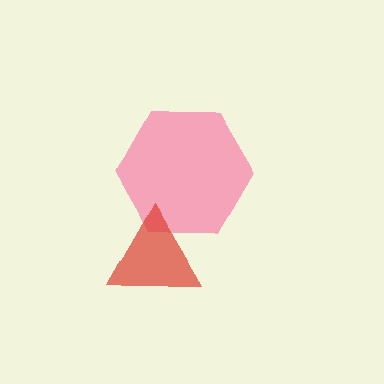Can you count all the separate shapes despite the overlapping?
Yes, there are 2 separate shapes.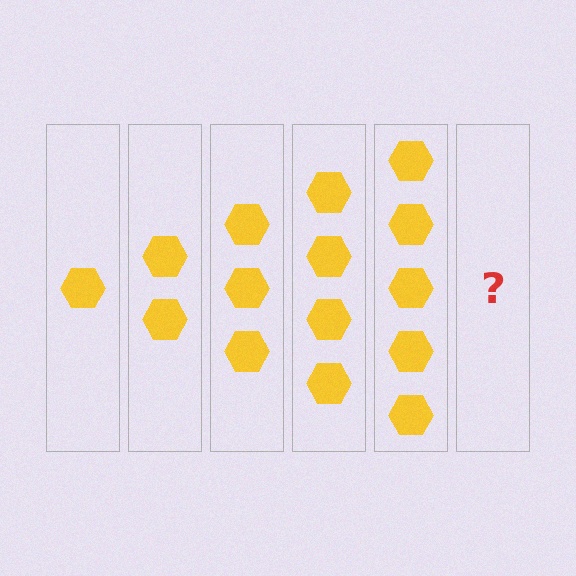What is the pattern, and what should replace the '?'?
The pattern is that each step adds one more hexagon. The '?' should be 6 hexagons.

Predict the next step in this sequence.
The next step is 6 hexagons.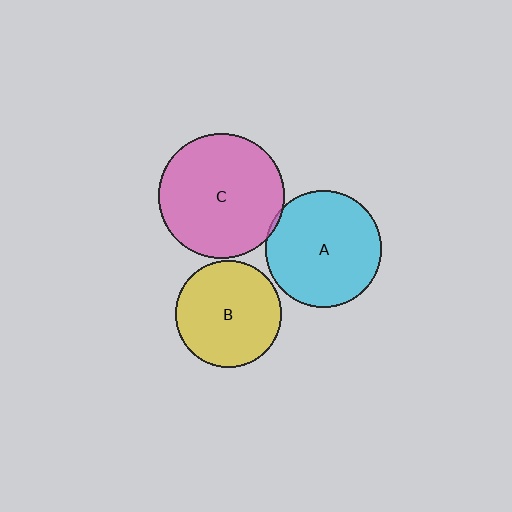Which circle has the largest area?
Circle C (pink).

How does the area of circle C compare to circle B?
Approximately 1.4 times.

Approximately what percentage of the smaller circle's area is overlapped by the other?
Approximately 5%.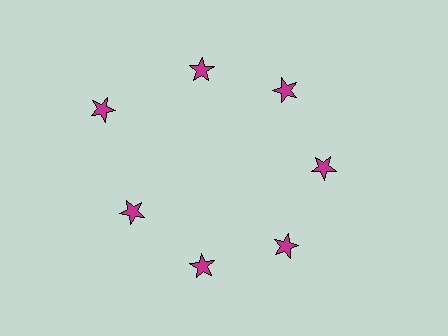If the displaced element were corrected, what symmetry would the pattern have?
It would have 7-fold rotational symmetry — the pattern would map onto itself every 51 degrees.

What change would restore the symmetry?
The symmetry would be restored by moving it inward, back onto the ring so that all 7 stars sit at equal angles and equal distance from the center.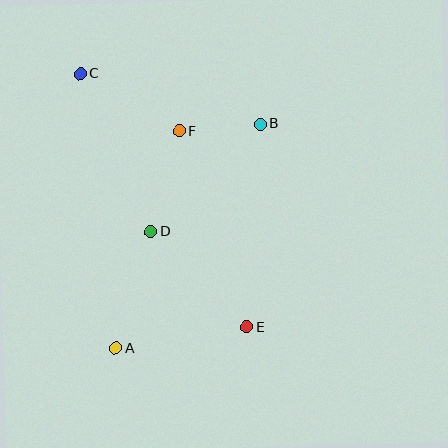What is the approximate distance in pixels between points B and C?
The distance between B and C is approximately 186 pixels.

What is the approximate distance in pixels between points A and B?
The distance between A and B is approximately 267 pixels.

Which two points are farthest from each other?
Points C and E are farthest from each other.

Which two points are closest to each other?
Points B and F are closest to each other.